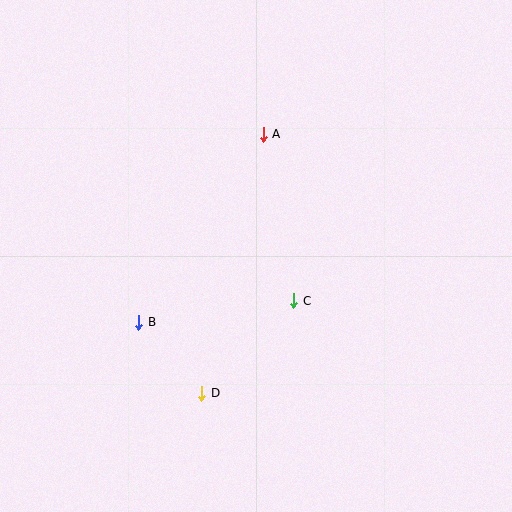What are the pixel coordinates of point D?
Point D is at (202, 393).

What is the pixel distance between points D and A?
The distance between D and A is 266 pixels.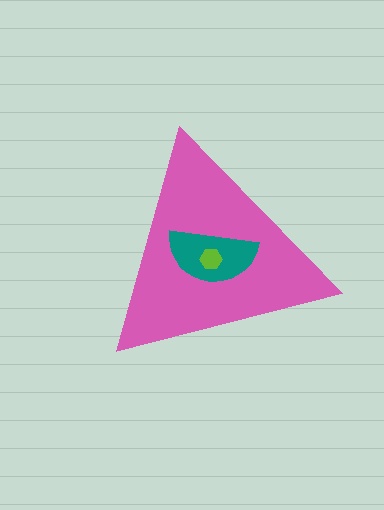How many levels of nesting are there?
3.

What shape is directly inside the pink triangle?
The teal semicircle.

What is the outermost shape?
The pink triangle.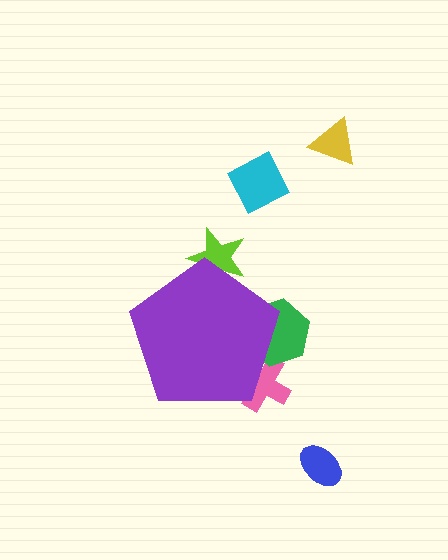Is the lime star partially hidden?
Yes, the lime star is partially hidden behind the purple pentagon.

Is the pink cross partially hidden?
Yes, the pink cross is partially hidden behind the purple pentagon.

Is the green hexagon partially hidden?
Yes, the green hexagon is partially hidden behind the purple pentagon.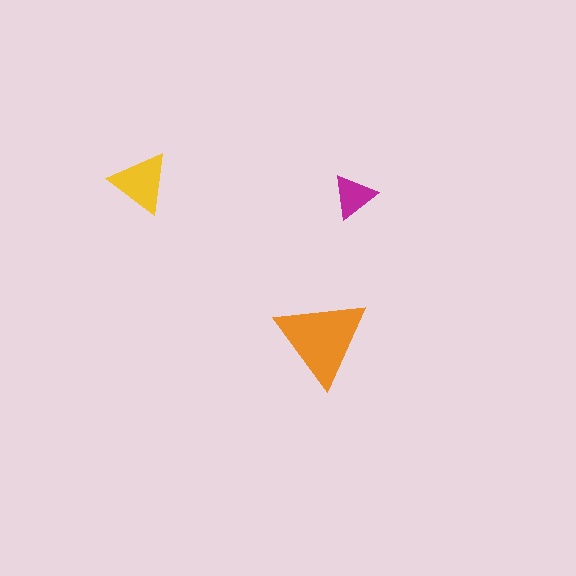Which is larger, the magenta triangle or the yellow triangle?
The yellow one.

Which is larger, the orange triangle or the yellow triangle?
The orange one.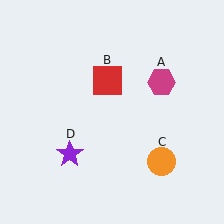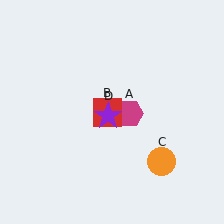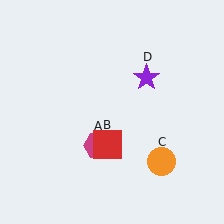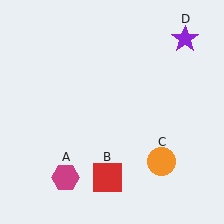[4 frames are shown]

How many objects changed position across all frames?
3 objects changed position: magenta hexagon (object A), red square (object B), purple star (object D).